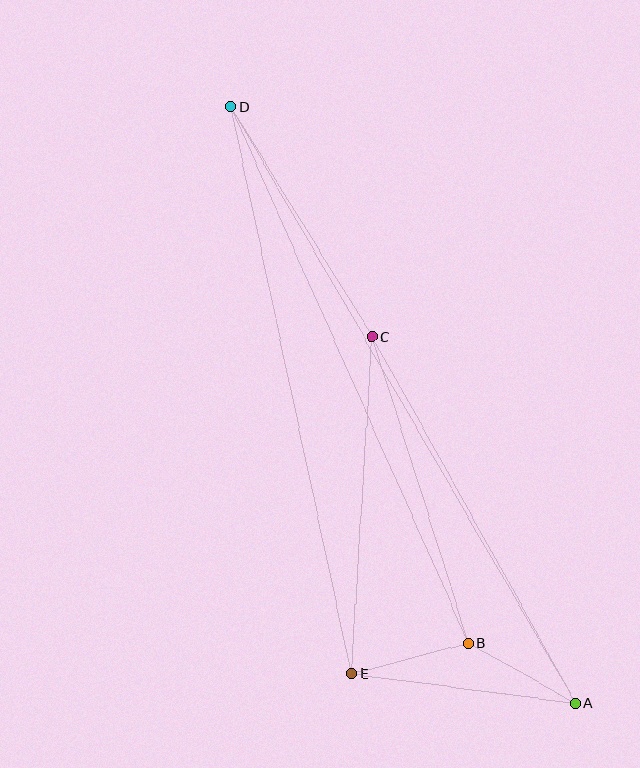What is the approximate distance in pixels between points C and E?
The distance between C and E is approximately 338 pixels.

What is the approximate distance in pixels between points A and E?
The distance between A and E is approximately 226 pixels.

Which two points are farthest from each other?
Points A and D are farthest from each other.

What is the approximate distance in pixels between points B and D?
The distance between B and D is approximately 587 pixels.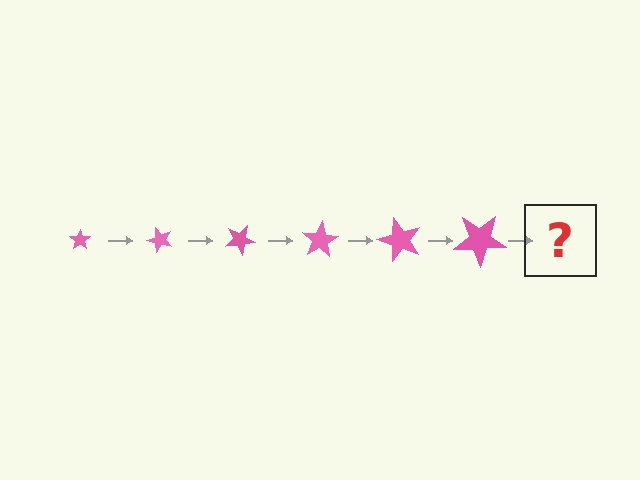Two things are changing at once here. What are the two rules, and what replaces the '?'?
The two rules are that the star grows larger each step and it rotates 50 degrees each step. The '?' should be a star, larger than the previous one and rotated 300 degrees from the start.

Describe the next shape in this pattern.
It should be a star, larger than the previous one and rotated 300 degrees from the start.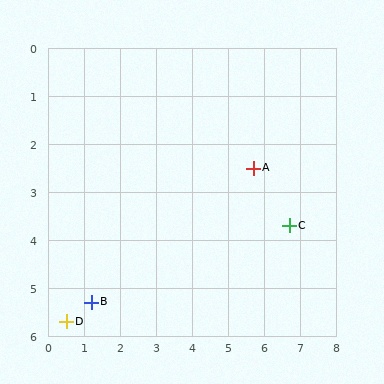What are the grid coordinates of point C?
Point C is at approximately (6.7, 3.7).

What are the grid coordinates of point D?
Point D is at approximately (0.5, 5.7).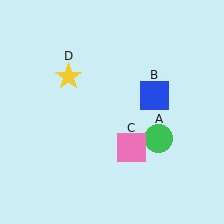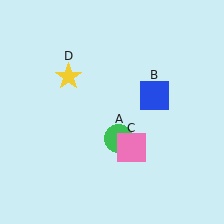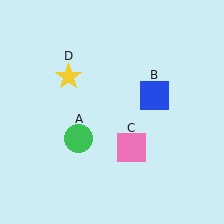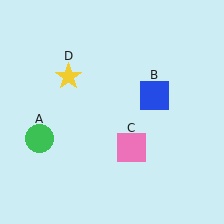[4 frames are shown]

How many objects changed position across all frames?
1 object changed position: green circle (object A).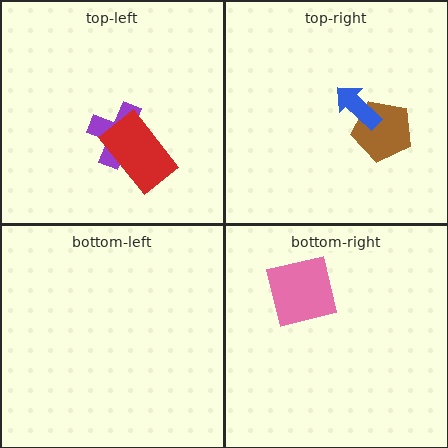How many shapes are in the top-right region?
2.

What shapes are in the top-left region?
The purple cross, the red rectangle.